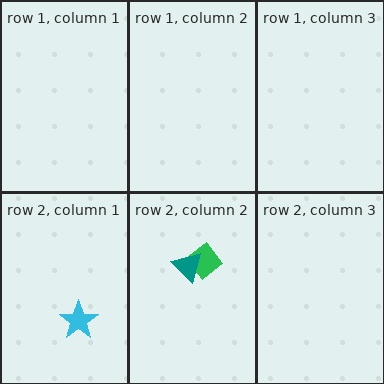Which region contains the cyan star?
The row 2, column 1 region.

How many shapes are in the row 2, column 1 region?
1.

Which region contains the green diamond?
The row 2, column 2 region.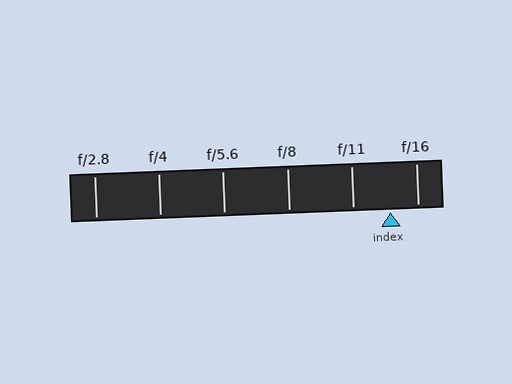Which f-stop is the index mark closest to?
The index mark is closest to f/16.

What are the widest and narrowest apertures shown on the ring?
The widest aperture shown is f/2.8 and the narrowest is f/16.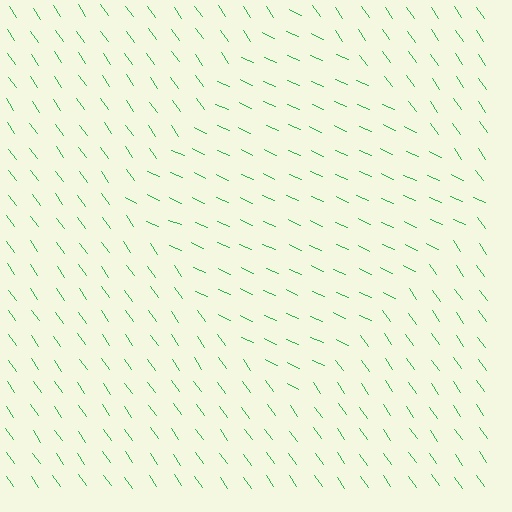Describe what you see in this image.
The image is filled with small green line segments. A diamond region in the image has lines oriented differently from the surrounding lines, creating a visible texture boundary.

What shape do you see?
I see a diamond.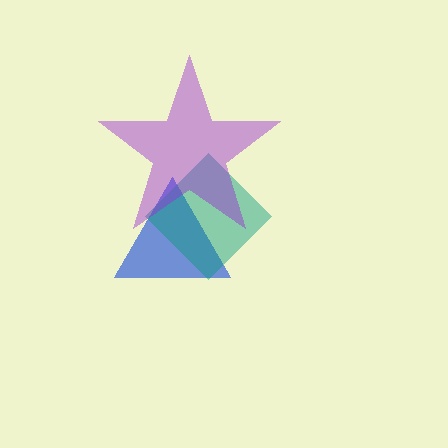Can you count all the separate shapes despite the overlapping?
Yes, there are 3 separate shapes.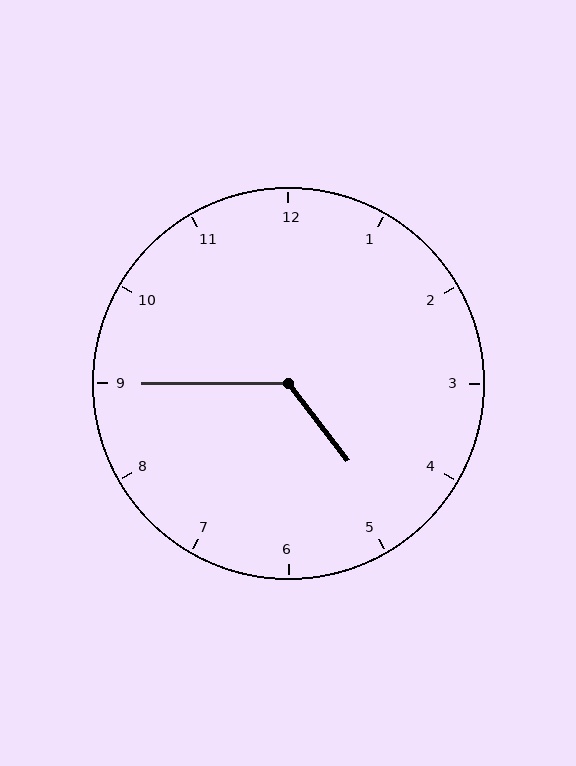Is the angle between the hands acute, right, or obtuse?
It is obtuse.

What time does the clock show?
4:45.